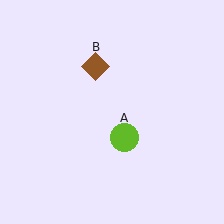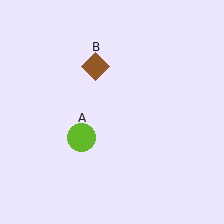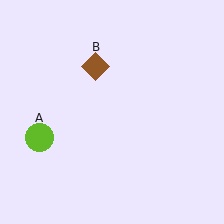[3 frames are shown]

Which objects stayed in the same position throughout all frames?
Brown diamond (object B) remained stationary.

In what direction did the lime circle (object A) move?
The lime circle (object A) moved left.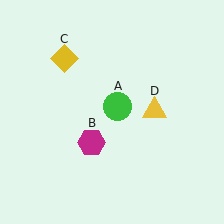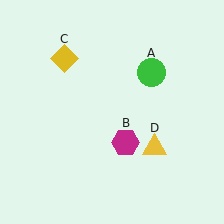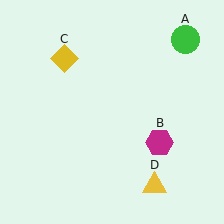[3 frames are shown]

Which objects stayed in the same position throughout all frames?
Yellow diamond (object C) remained stationary.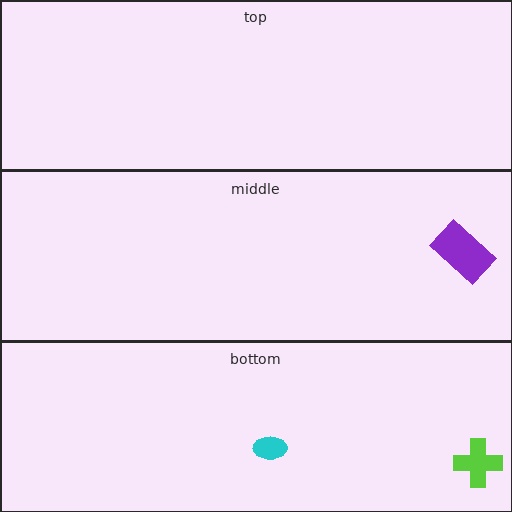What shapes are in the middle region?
The purple rectangle.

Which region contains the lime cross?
The bottom region.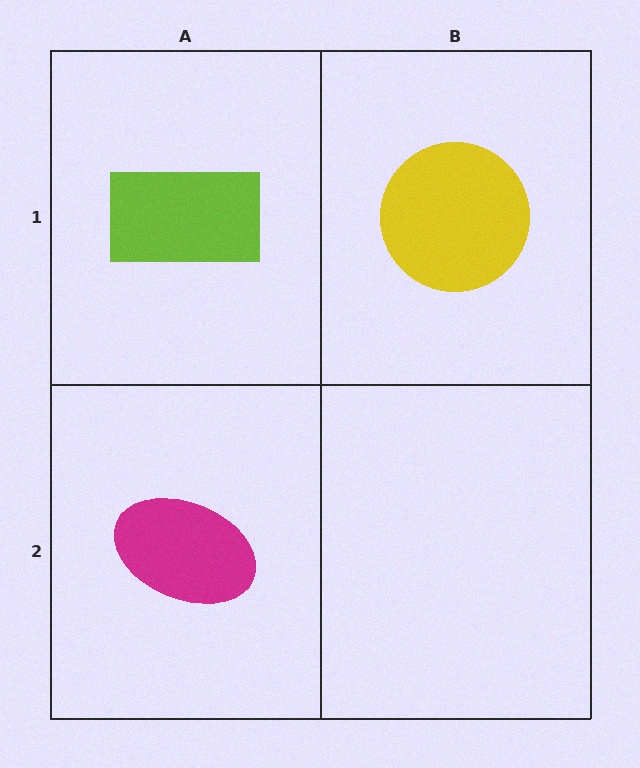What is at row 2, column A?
A magenta ellipse.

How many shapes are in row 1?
2 shapes.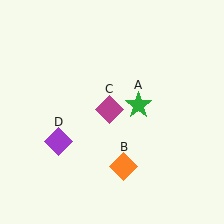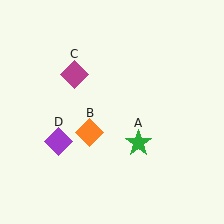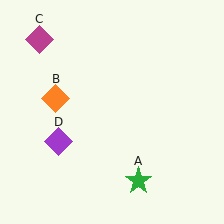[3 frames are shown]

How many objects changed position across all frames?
3 objects changed position: green star (object A), orange diamond (object B), magenta diamond (object C).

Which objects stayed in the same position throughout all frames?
Purple diamond (object D) remained stationary.